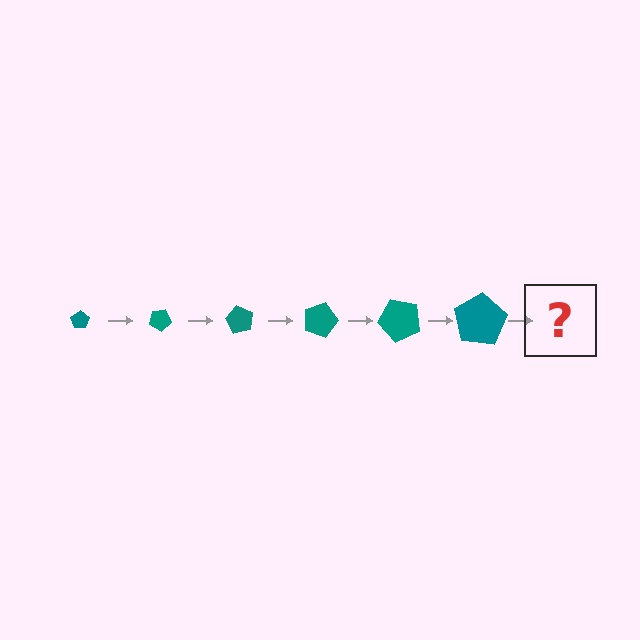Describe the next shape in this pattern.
It should be a pentagon, larger than the previous one and rotated 180 degrees from the start.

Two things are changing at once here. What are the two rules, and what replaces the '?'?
The two rules are that the pentagon grows larger each step and it rotates 30 degrees each step. The '?' should be a pentagon, larger than the previous one and rotated 180 degrees from the start.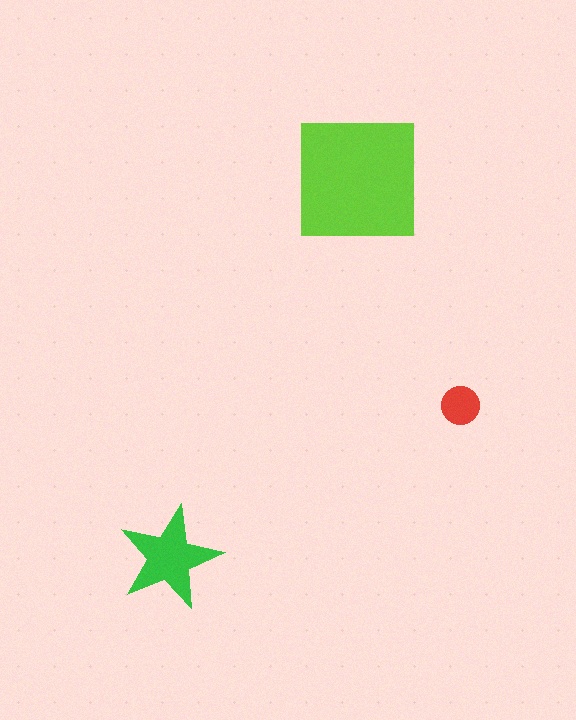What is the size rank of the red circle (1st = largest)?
3rd.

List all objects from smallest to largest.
The red circle, the green star, the lime square.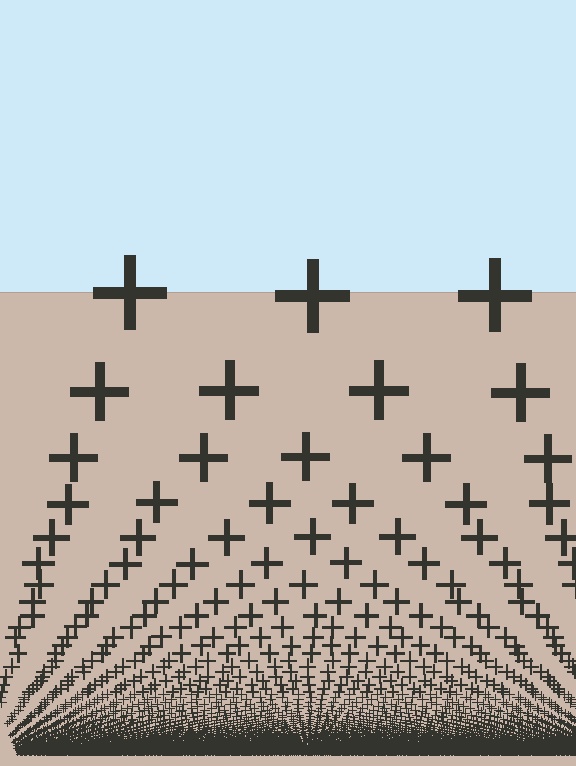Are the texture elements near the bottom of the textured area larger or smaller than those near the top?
Smaller. The gradient is inverted — elements near the bottom are smaller and denser.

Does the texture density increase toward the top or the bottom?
Density increases toward the bottom.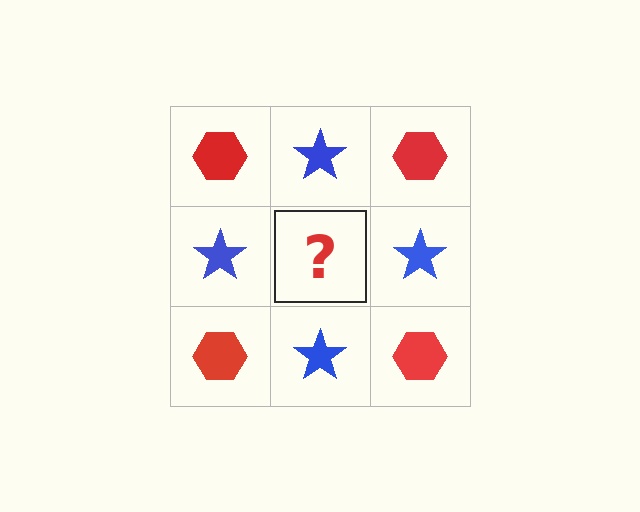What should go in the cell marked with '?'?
The missing cell should contain a red hexagon.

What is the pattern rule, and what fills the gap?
The rule is that it alternates red hexagon and blue star in a checkerboard pattern. The gap should be filled with a red hexagon.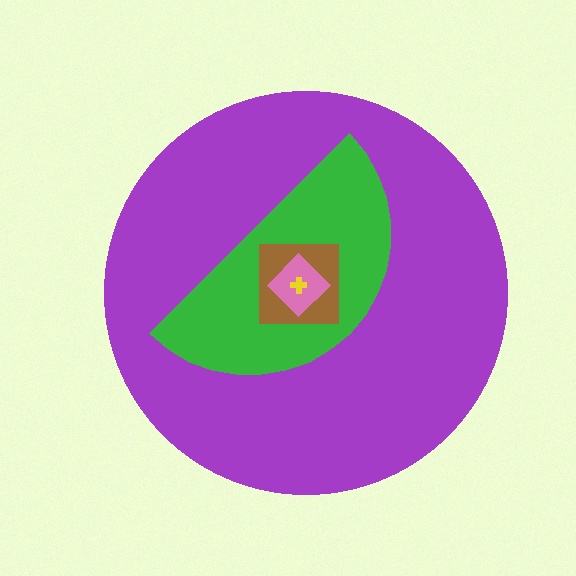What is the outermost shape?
The purple circle.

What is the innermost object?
The yellow cross.